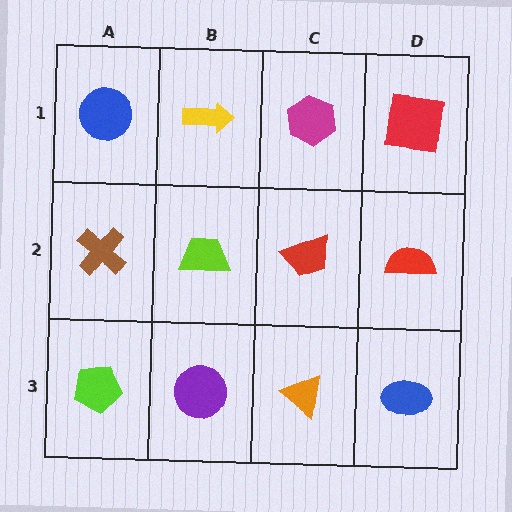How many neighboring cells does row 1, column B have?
3.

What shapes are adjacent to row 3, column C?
A red trapezoid (row 2, column C), a purple circle (row 3, column B), a blue ellipse (row 3, column D).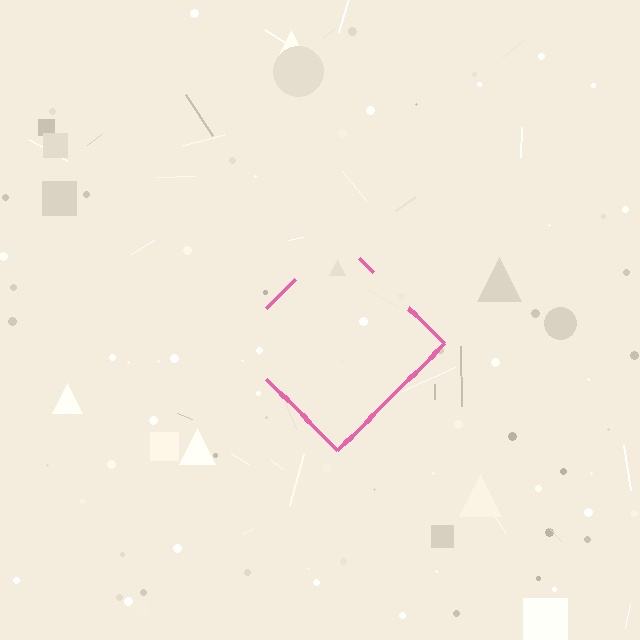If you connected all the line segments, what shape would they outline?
They would outline a diamond.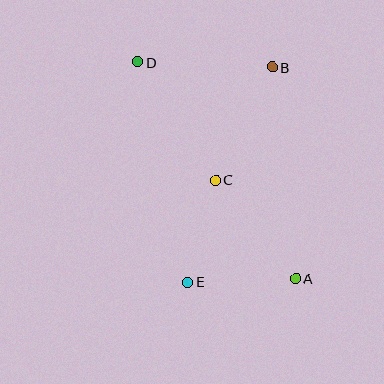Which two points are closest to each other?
Points C and E are closest to each other.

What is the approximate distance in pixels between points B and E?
The distance between B and E is approximately 231 pixels.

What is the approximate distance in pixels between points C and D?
The distance between C and D is approximately 142 pixels.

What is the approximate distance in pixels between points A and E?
The distance between A and E is approximately 108 pixels.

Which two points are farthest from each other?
Points A and D are farthest from each other.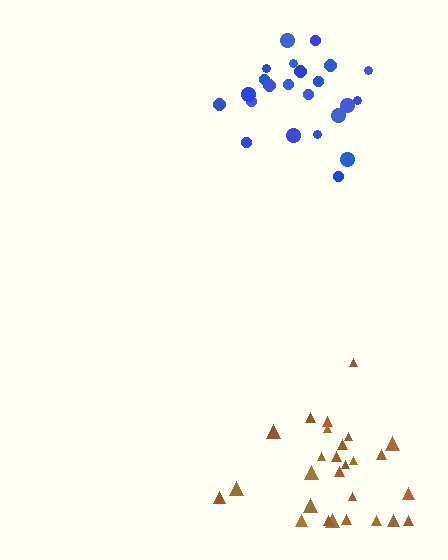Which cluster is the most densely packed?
Blue.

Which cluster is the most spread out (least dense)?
Brown.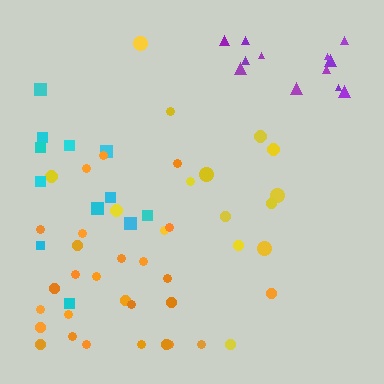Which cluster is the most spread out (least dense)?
Cyan.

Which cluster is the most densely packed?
Orange.